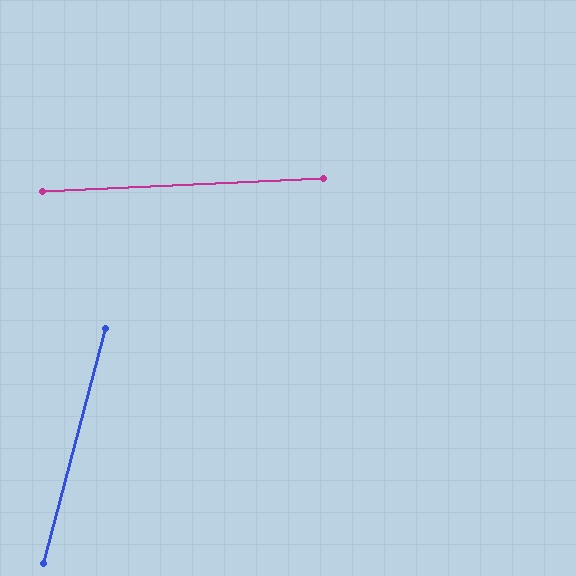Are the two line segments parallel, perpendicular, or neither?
Neither parallel nor perpendicular — they differ by about 73°.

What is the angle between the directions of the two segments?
Approximately 73 degrees.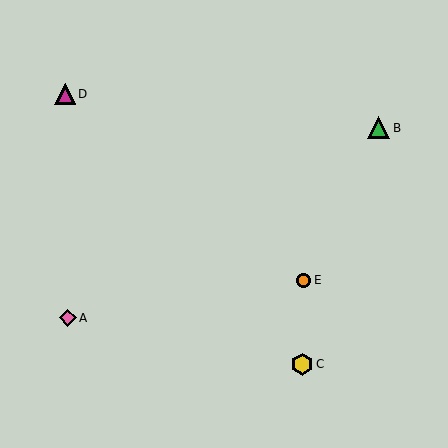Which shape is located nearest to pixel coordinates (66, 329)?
The pink diamond (labeled A) at (68, 318) is nearest to that location.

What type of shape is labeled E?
Shape E is an orange circle.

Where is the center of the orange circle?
The center of the orange circle is at (304, 280).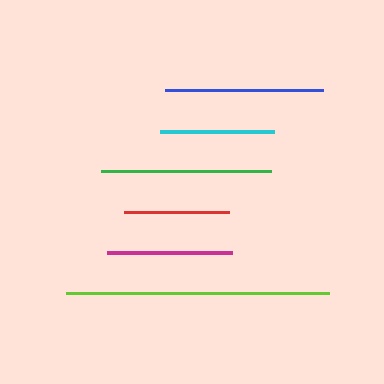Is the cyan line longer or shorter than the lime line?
The lime line is longer than the cyan line.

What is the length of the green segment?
The green segment is approximately 170 pixels long.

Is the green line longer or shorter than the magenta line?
The green line is longer than the magenta line.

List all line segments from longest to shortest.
From longest to shortest: lime, green, blue, magenta, cyan, red.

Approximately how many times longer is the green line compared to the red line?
The green line is approximately 1.6 times the length of the red line.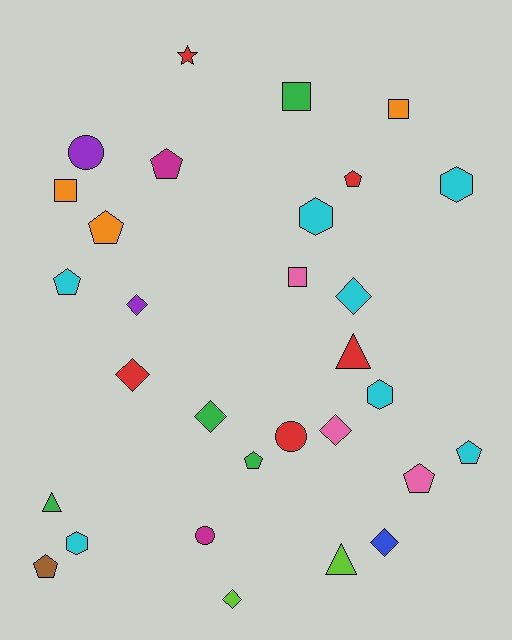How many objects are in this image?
There are 30 objects.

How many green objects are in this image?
There are 4 green objects.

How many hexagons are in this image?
There are 4 hexagons.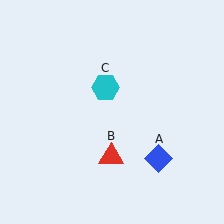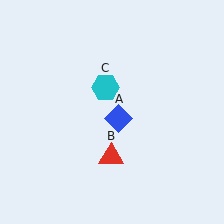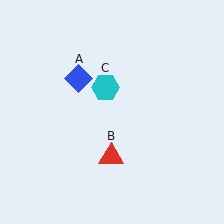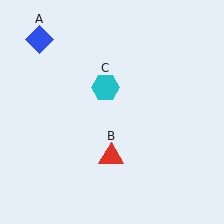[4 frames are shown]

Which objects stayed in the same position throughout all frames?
Red triangle (object B) and cyan hexagon (object C) remained stationary.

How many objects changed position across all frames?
1 object changed position: blue diamond (object A).